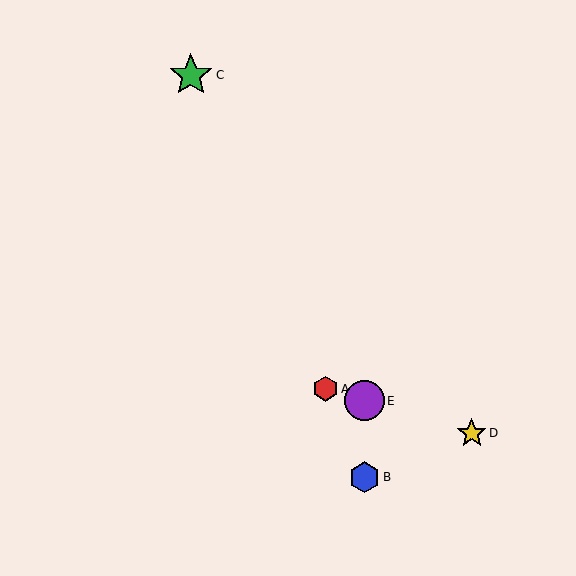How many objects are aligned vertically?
2 objects (B, E) are aligned vertically.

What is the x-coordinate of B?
Object B is at x≈365.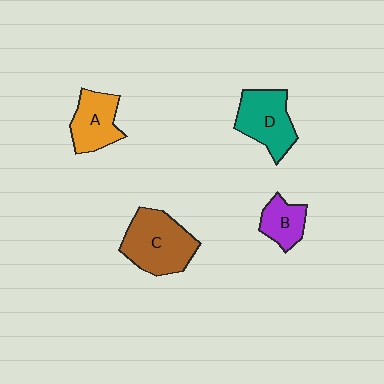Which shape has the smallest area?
Shape B (purple).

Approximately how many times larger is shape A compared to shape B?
Approximately 1.3 times.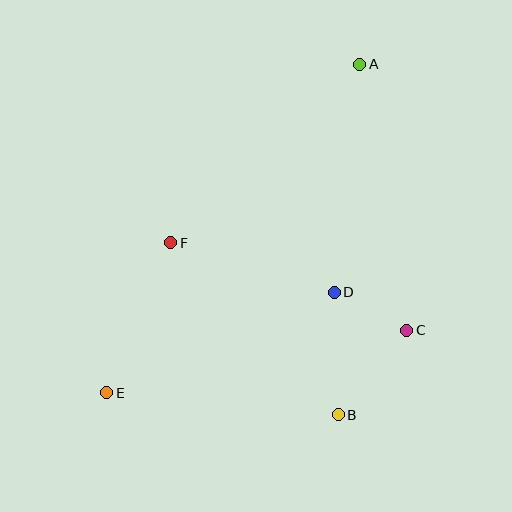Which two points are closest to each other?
Points C and D are closest to each other.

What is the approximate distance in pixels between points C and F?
The distance between C and F is approximately 252 pixels.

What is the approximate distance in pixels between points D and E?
The distance between D and E is approximately 249 pixels.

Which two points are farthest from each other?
Points A and E are farthest from each other.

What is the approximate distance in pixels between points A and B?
The distance between A and B is approximately 351 pixels.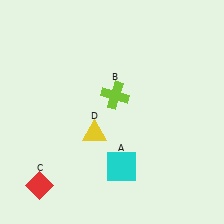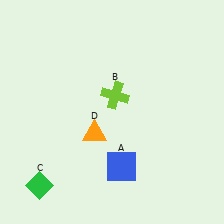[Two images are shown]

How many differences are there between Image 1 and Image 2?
There are 3 differences between the two images.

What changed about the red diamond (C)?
In Image 1, C is red. In Image 2, it changed to green.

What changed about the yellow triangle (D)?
In Image 1, D is yellow. In Image 2, it changed to orange.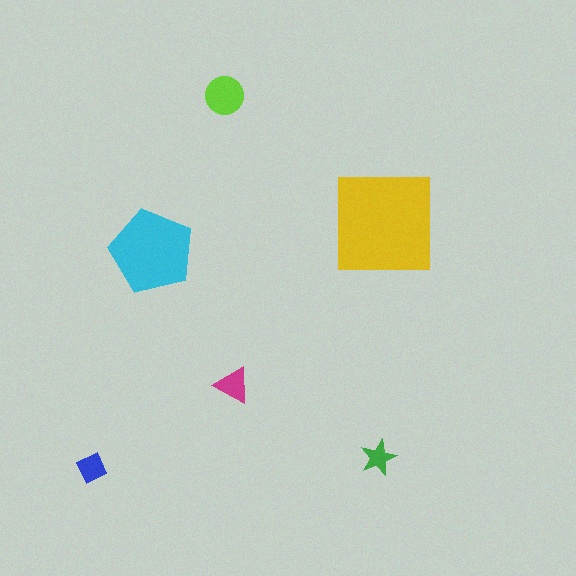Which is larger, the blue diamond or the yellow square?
The yellow square.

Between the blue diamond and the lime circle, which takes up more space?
The lime circle.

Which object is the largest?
The yellow square.